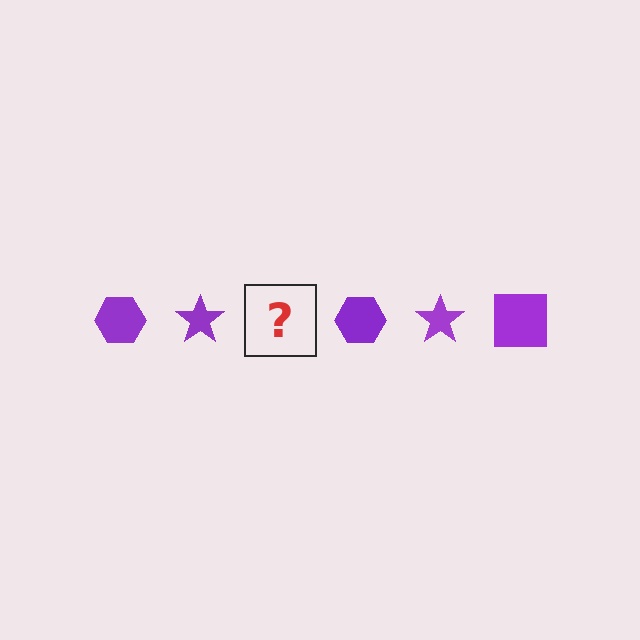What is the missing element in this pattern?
The missing element is a purple square.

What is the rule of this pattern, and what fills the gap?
The rule is that the pattern cycles through hexagon, star, square shapes in purple. The gap should be filled with a purple square.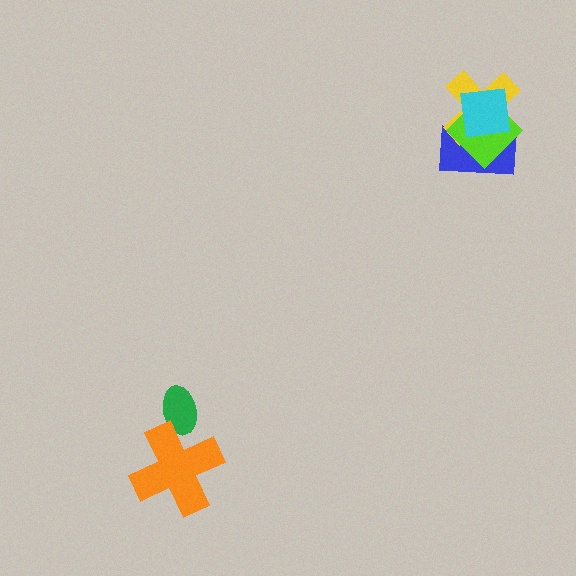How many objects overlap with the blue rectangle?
3 objects overlap with the blue rectangle.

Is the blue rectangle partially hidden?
Yes, it is partially covered by another shape.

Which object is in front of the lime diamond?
The cyan square is in front of the lime diamond.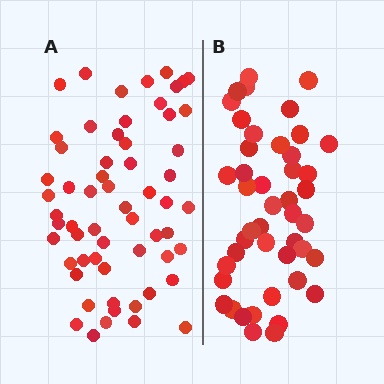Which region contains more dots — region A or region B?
Region A (the left region) has more dots.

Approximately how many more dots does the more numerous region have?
Region A has approximately 15 more dots than region B.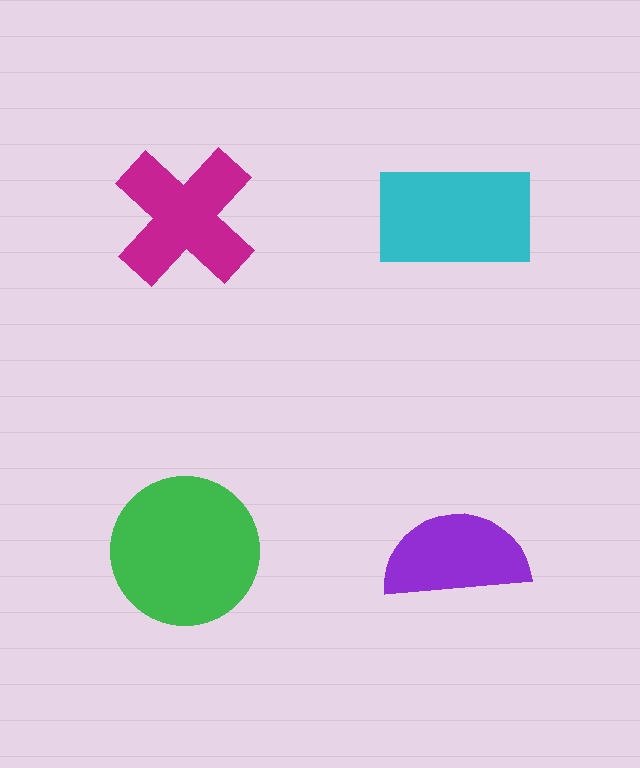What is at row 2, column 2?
A purple semicircle.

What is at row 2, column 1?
A green circle.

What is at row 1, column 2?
A cyan rectangle.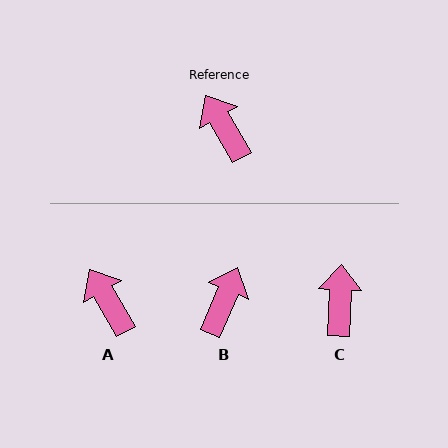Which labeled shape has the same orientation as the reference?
A.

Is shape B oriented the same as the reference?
No, it is off by about 53 degrees.